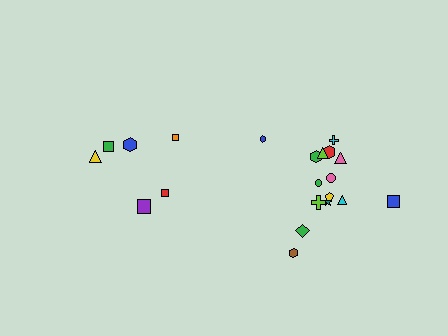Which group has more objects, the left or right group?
The right group.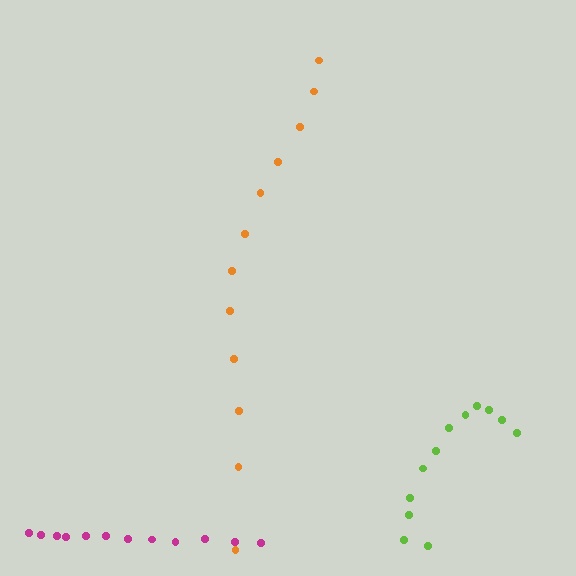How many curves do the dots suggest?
There are 3 distinct paths.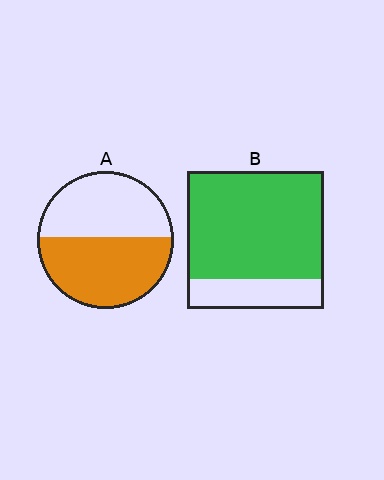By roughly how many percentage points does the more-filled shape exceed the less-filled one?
By roughly 25 percentage points (B over A).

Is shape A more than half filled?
Roughly half.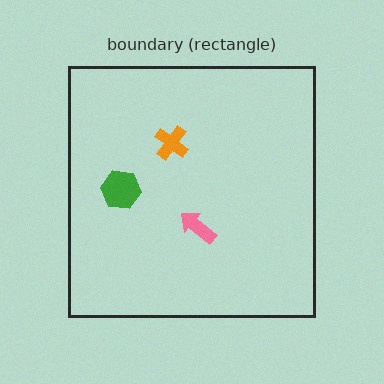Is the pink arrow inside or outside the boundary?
Inside.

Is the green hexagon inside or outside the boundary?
Inside.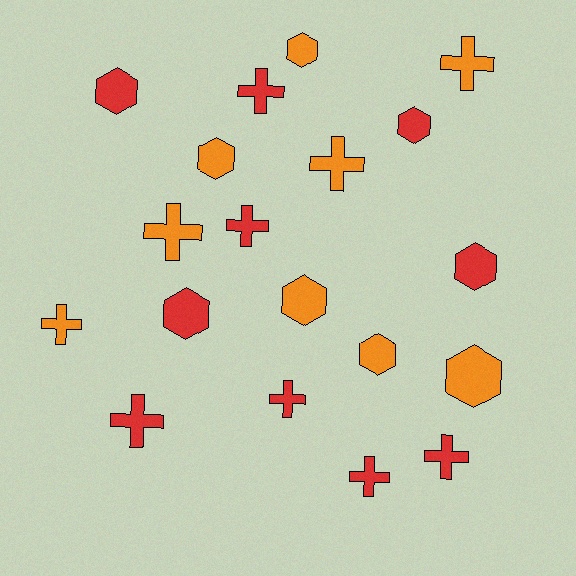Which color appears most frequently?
Red, with 10 objects.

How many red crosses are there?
There are 6 red crosses.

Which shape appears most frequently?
Cross, with 10 objects.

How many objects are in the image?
There are 19 objects.